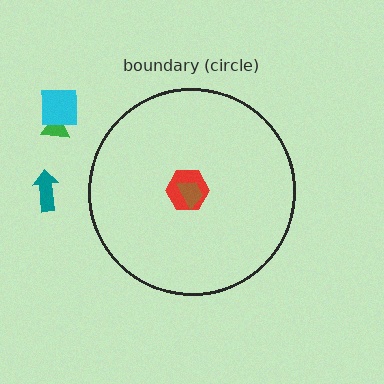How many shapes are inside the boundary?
2 inside, 3 outside.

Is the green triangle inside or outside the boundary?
Outside.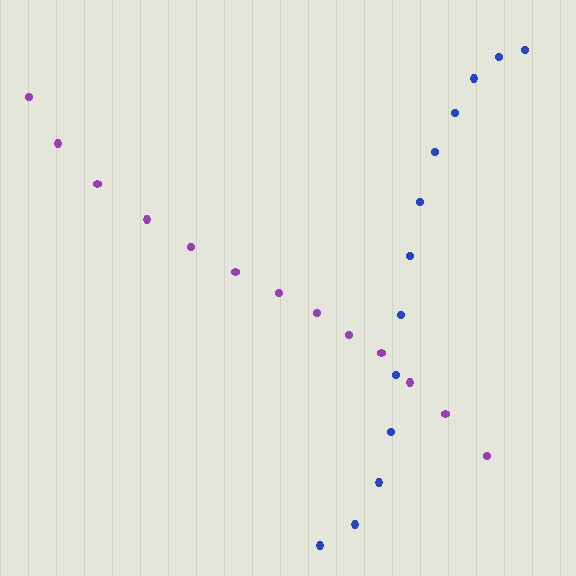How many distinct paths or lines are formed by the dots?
There are 2 distinct paths.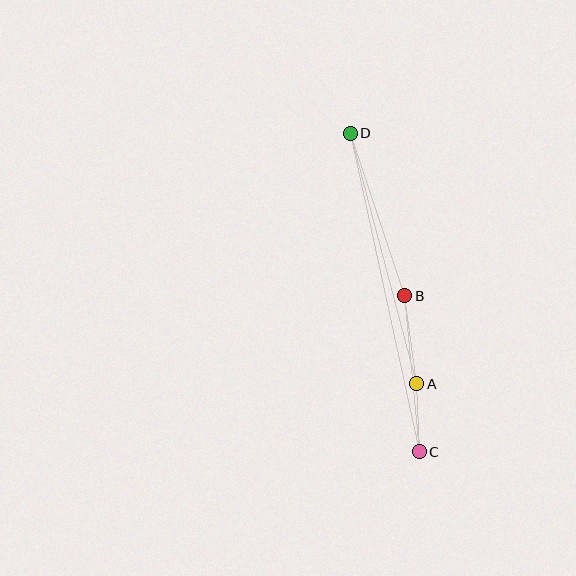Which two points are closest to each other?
Points A and C are closest to each other.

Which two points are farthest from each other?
Points C and D are farthest from each other.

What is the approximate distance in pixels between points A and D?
The distance between A and D is approximately 259 pixels.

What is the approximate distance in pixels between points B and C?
The distance between B and C is approximately 157 pixels.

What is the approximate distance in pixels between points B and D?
The distance between B and D is approximately 172 pixels.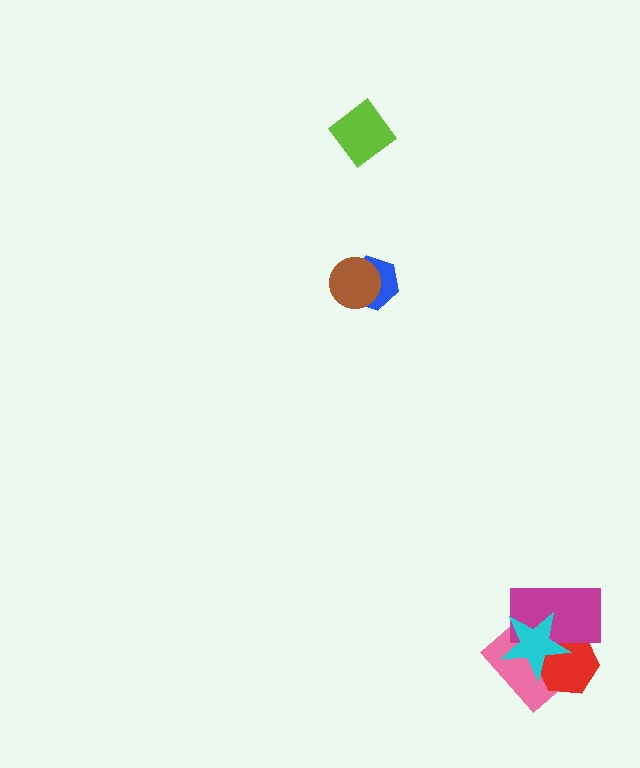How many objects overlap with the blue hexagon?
1 object overlaps with the blue hexagon.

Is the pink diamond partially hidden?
Yes, it is partially covered by another shape.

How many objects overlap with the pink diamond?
3 objects overlap with the pink diamond.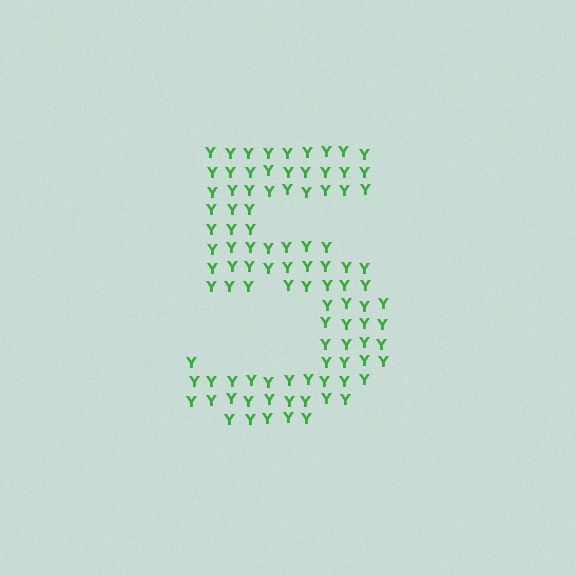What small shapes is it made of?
It is made of small letter Y's.